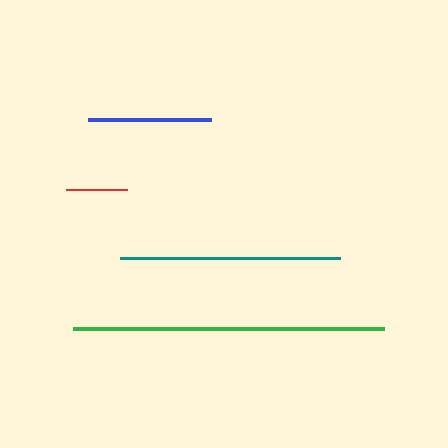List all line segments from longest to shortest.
From longest to shortest: green, teal, blue, red.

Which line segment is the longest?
The green line is the longest at approximately 312 pixels.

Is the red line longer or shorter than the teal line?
The teal line is longer than the red line.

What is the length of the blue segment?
The blue segment is approximately 122 pixels long.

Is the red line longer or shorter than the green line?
The green line is longer than the red line.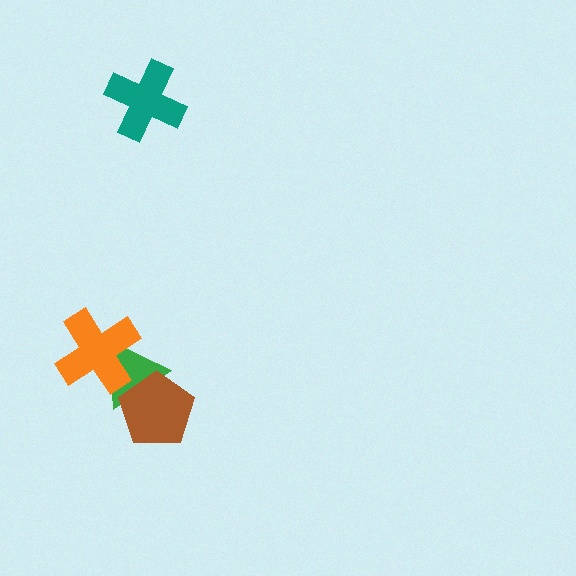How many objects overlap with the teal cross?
0 objects overlap with the teal cross.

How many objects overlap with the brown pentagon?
1 object overlaps with the brown pentagon.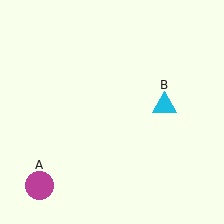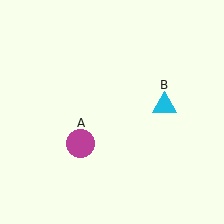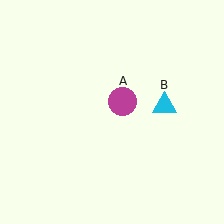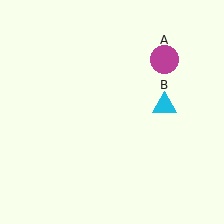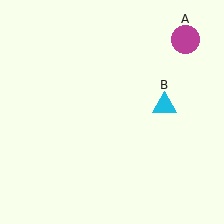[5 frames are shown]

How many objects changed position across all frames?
1 object changed position: magenta circle (object A).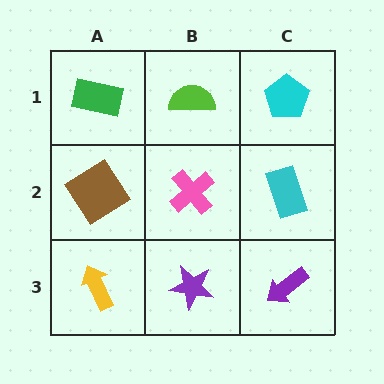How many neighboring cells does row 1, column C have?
2.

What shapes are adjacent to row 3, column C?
A cyan rectangle (row 2, column C), a purple star (row 3, column B).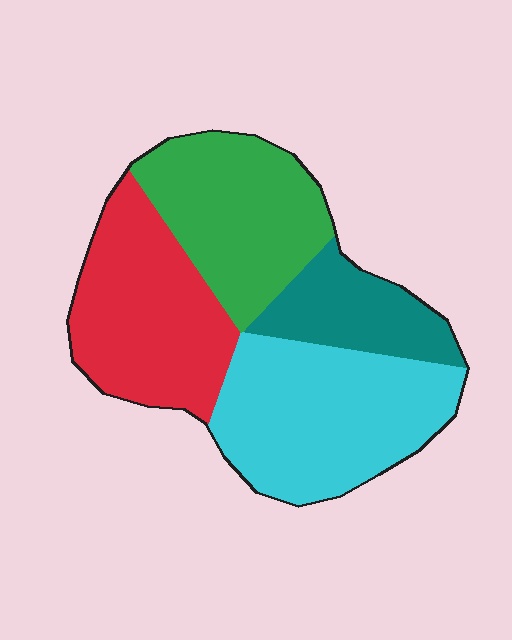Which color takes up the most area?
Cyan, at roughly 30%.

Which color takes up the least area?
Teal, at roughly 15%.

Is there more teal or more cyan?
Cyan.